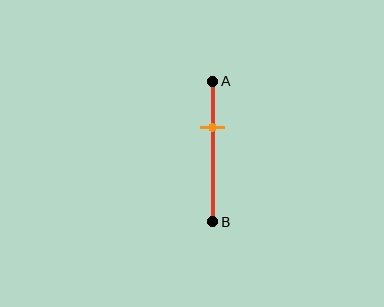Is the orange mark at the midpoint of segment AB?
No, the mark is at about 35% from A, not at the 50% midpoint.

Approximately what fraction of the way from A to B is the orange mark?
The orange mark is approximately 35% of the way from A to B.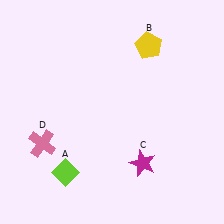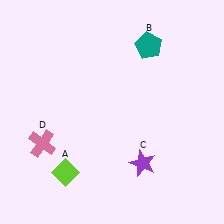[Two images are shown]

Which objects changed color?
B changed from yellow to teal. C changed from magenta to purple.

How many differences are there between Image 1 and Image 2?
There are 2 differences between the two images.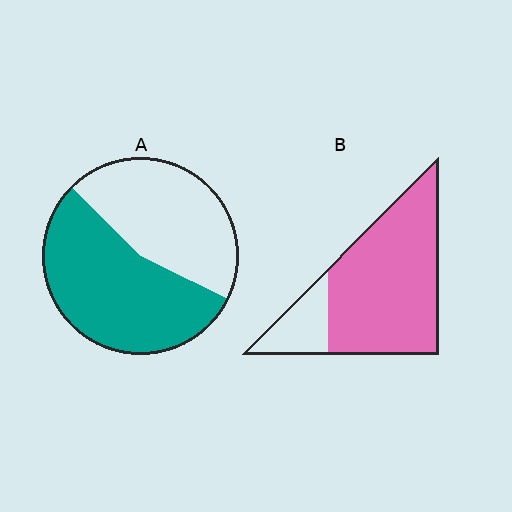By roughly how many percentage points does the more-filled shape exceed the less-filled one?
By roughly 25 percentage points (B over A).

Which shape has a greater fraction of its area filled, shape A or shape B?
Shape B.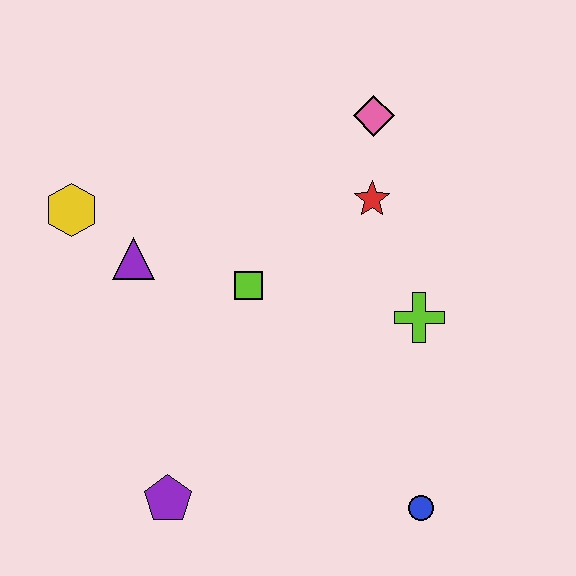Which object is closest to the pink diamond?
The red star is closest to the pink diamond.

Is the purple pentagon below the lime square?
Yes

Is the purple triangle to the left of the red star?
Yes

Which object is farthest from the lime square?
The blue circle is farthest from the lime square.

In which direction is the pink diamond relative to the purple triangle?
The pink diamond is to the right of the purple triangle.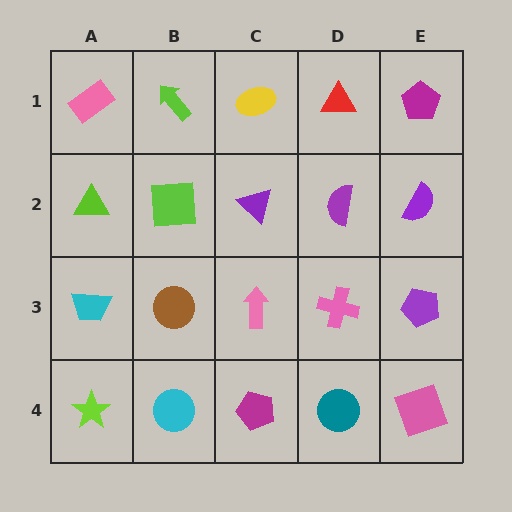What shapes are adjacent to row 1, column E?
A purple semicircle (row 2, column E), a red triangle (row 1, column D).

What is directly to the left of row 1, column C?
A lime arrow.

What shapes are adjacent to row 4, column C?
A pink arrow (row 3, column C), a cyan circle (row 4, column B), a teal circle (row 4, column D).